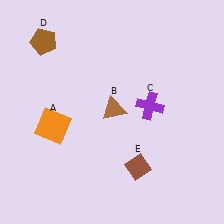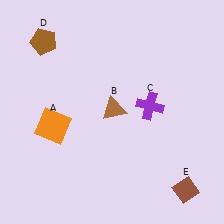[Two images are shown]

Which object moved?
The brown diamond (E) moved right.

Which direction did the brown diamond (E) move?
The brown diamond (E) moved right.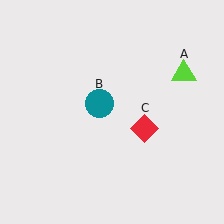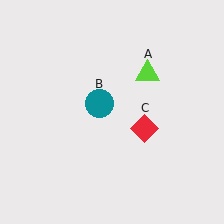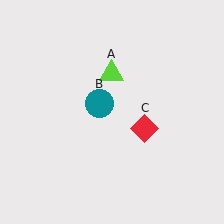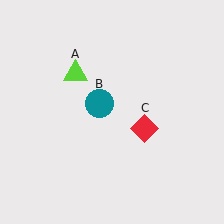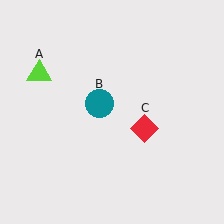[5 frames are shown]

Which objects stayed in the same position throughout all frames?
Teal circle (object B) and red diamond (object C) remained stationary.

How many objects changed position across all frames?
1 object changed position: lime triangle (object A).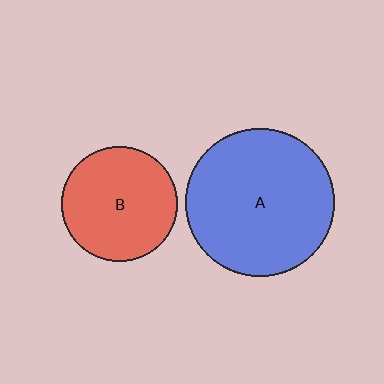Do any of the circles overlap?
No, none of the circles overlap.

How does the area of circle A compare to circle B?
Approximately 1.6 times.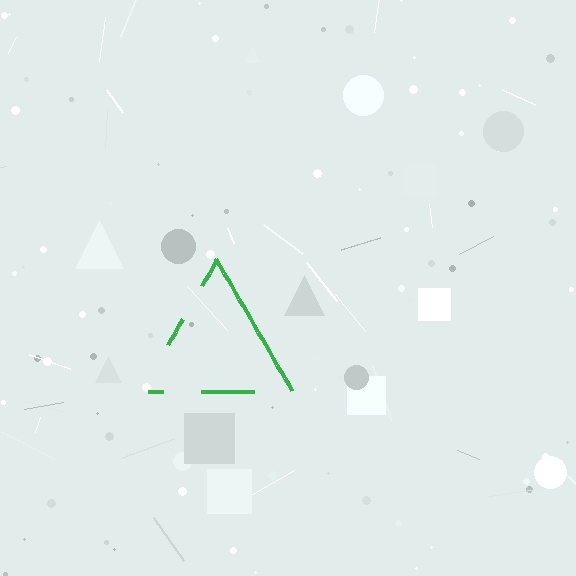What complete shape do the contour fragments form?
The contour fragments form a triangle.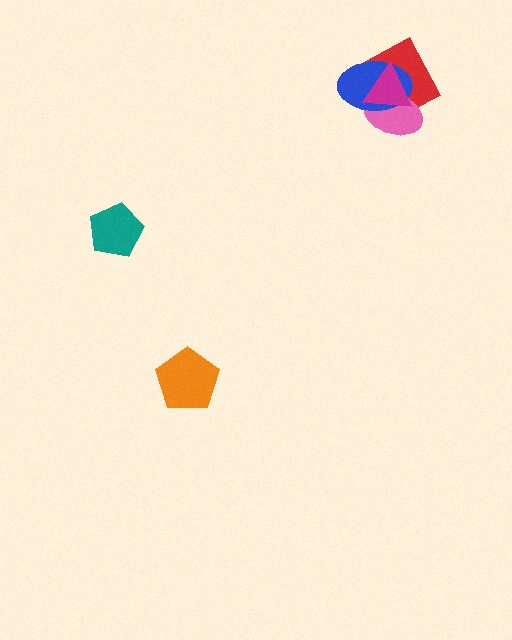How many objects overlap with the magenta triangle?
3 objects overlap with the magenta triangle.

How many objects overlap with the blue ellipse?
3 objects overlap with the blue ellipse.